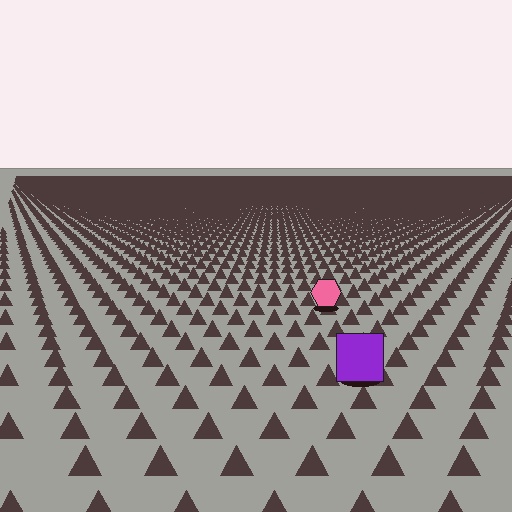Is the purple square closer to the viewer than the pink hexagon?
Yes. The purple square is closer — you can tell from the texture gradient: the ground texture is coarser near it.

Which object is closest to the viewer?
The purple square is closest. The texture marks near it are larger and more spread out.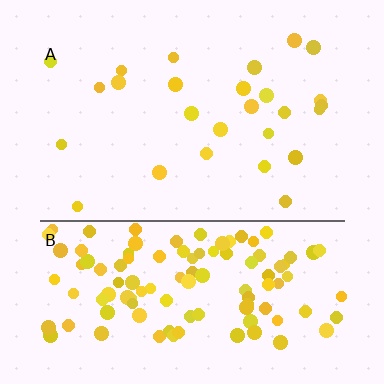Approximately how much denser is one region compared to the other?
Approximately 4.4× — region B over region A.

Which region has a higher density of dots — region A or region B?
B (the bottom).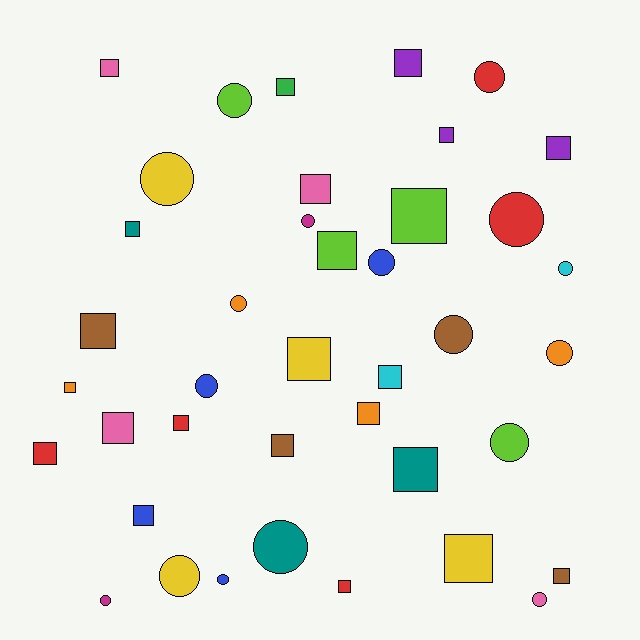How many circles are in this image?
There are 17 circles.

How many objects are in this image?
There are 40 objects.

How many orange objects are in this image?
There are 4 orange objects.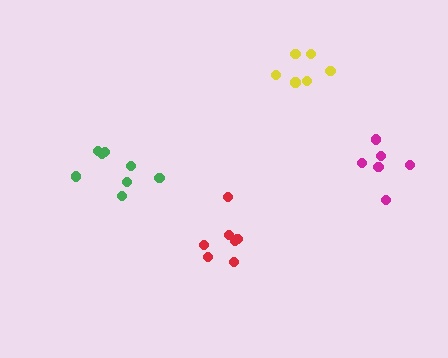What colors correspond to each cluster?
The clusters are colored: red, magenta, green, yellow.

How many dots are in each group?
Group 1: 7 dots, Group 2: 6 dots, Group 3: 8 dots, Group 4: 6 dots (27 total).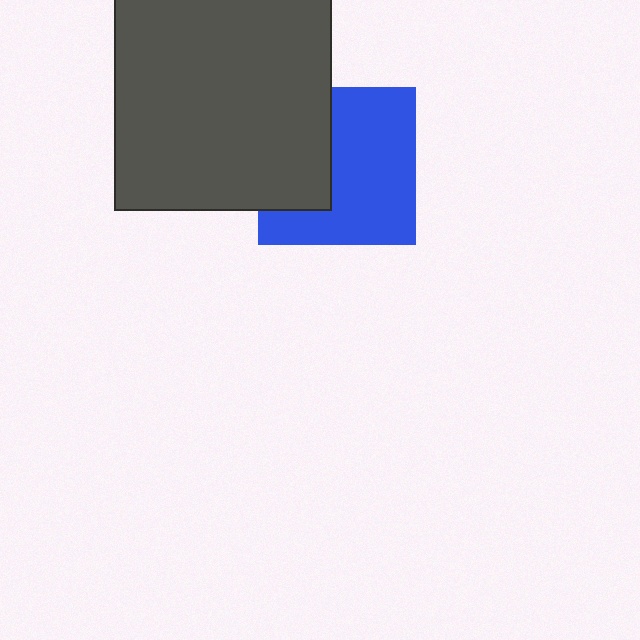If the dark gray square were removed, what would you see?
You would see the complete blue square.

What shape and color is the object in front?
The object in front is a dark gray square.